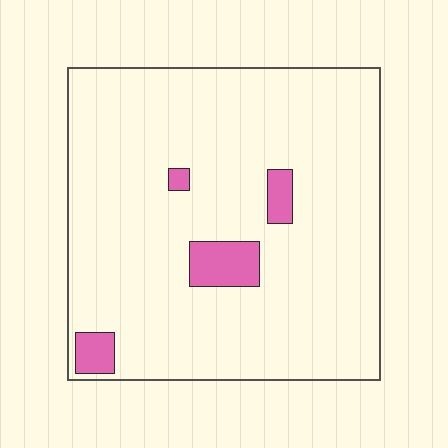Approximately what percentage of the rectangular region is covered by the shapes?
Approximately 5%.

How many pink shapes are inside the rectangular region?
4.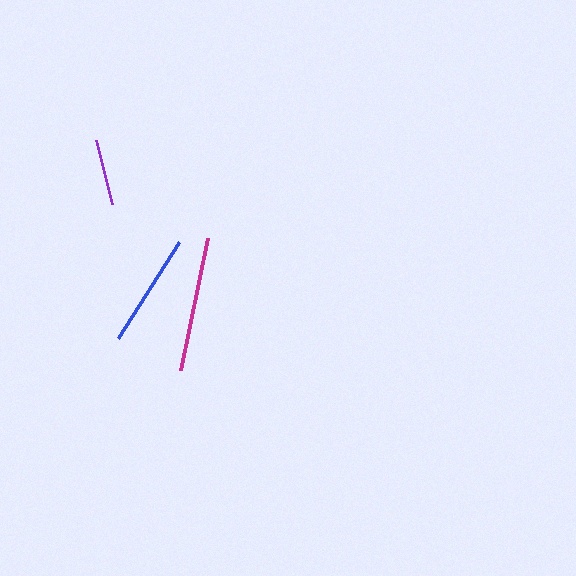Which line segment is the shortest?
The purple line is the shortest at approximately 66 pixels.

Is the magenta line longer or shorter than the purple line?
The magenta line is longer than the purple line.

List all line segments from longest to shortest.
From longest to shortest: magenta, blue, purple.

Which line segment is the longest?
The magenta line is the longest at approximately 134 pixels.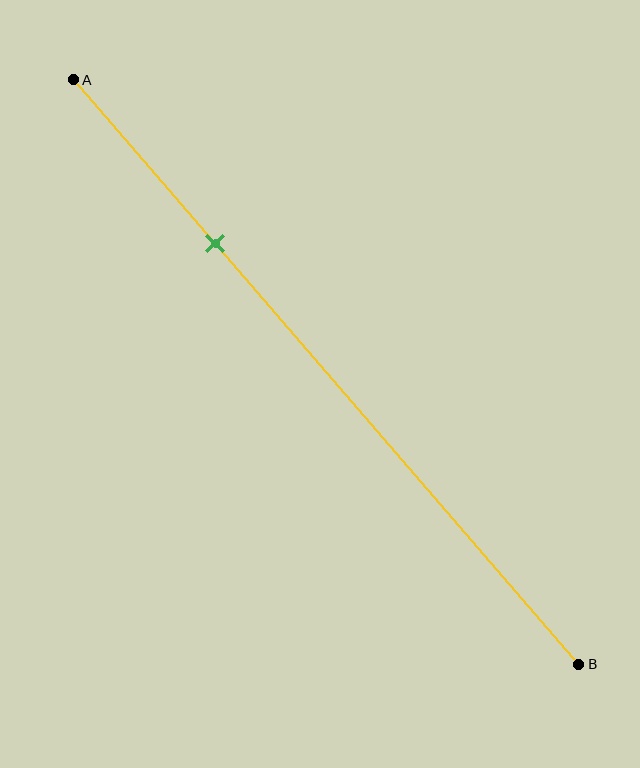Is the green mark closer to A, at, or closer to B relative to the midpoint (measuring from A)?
The green mark is closer to point A than the midpoint of segment AB.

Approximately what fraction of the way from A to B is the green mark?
The green mark is approximately 30% of the way from A to B.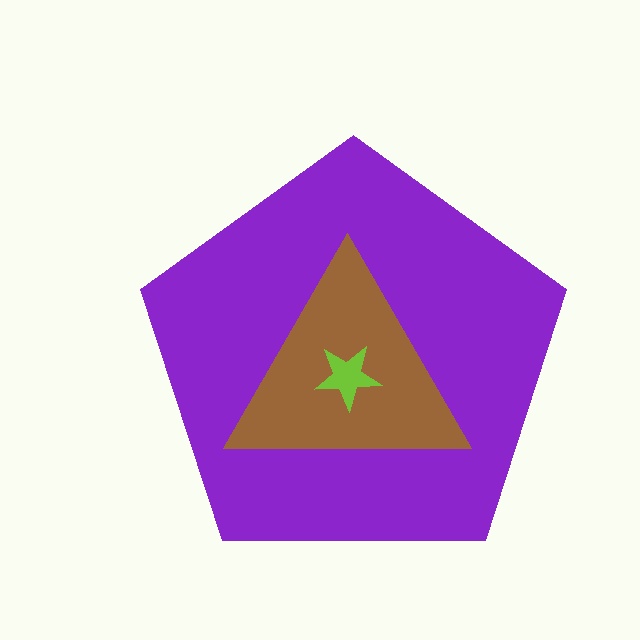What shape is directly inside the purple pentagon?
The brown triangle.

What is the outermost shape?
The purple pentagon.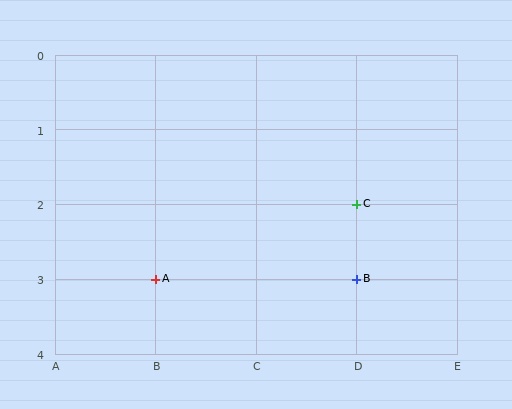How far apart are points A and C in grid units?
Points A and C are 2 columns and 1 row apart (about 2.2 grid units diagonally).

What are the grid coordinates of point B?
Point B is at grid coordinates (D, 3).